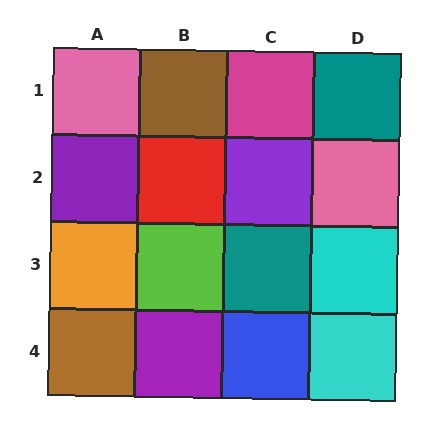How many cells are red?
1 cell is red.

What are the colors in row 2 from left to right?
Purple, red, purple, pink.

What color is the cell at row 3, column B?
Lime.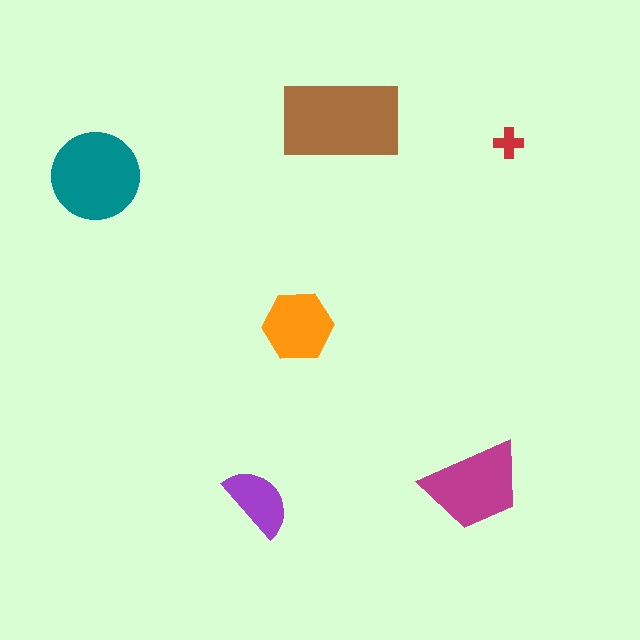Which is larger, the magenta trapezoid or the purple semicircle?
The magenta trapezoid.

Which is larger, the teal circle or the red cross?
The teal circle.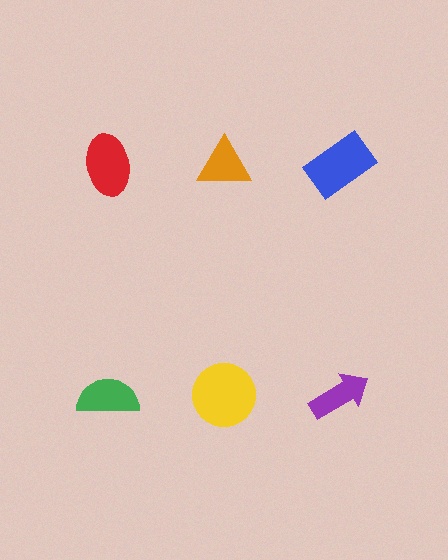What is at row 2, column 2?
A yellow circle.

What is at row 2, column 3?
A purple arrow.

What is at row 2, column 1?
A green semicircle.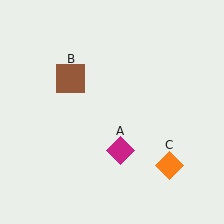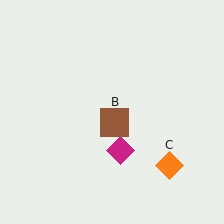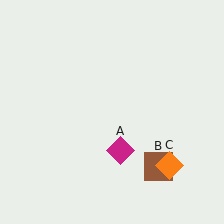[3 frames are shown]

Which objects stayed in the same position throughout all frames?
Magenta diamond (object A) and orange diamond (object C) remained stationary.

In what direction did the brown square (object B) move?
The brown square (object B) moved down and to the right.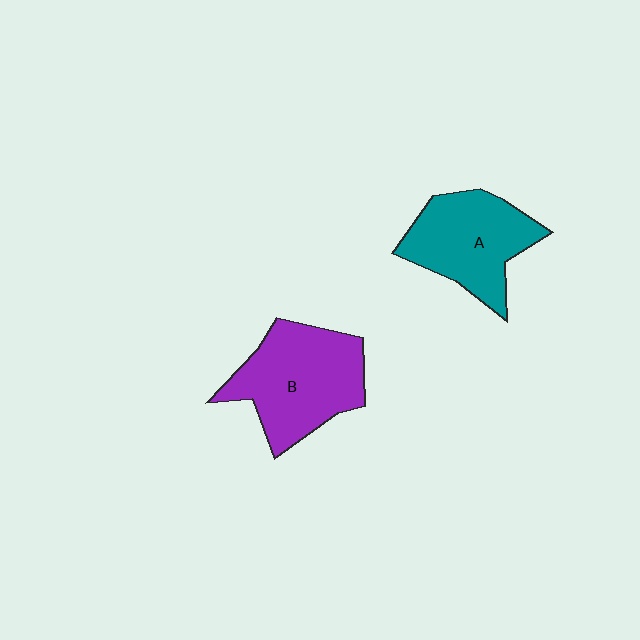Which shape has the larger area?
Shape B (purple).